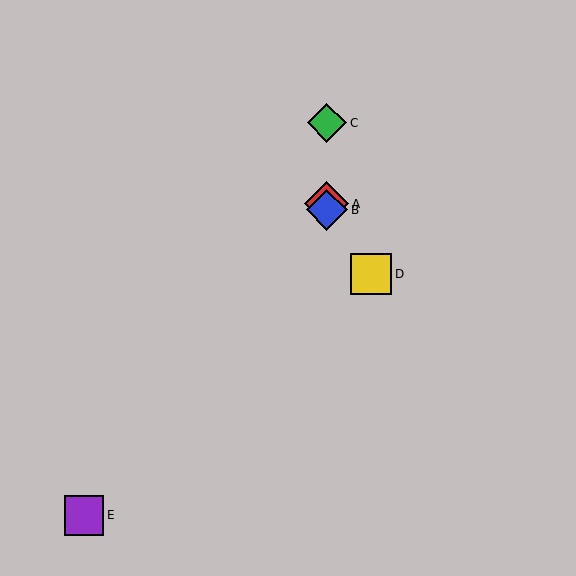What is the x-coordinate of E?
Object E is at x≈84.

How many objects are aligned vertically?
3 objects (A, B, C) are aligned vertically.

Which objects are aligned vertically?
Objects A, B, C are aligned vertically.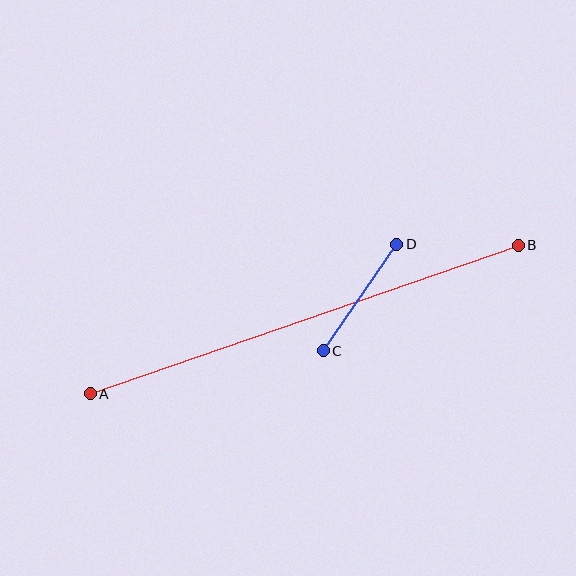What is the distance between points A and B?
The distance is approximately 453 pixels.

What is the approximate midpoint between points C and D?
The midpoint is at approximately (360, 298) pixels.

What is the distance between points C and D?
The distance is approximately 130 pixels.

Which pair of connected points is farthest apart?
Points A and B are farthest apart.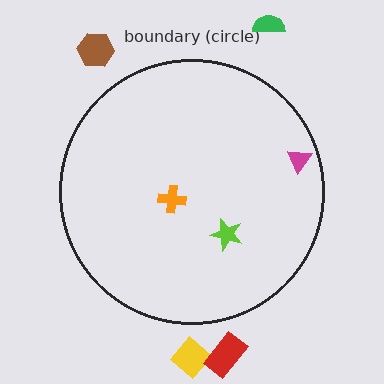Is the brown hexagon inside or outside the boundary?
Outside.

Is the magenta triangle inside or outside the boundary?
Inside.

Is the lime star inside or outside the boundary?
Inside.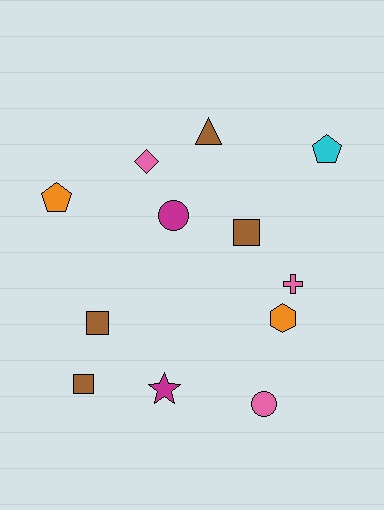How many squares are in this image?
There are 3 squares.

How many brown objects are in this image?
There are 4 brown objects.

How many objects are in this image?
There are 12 objects.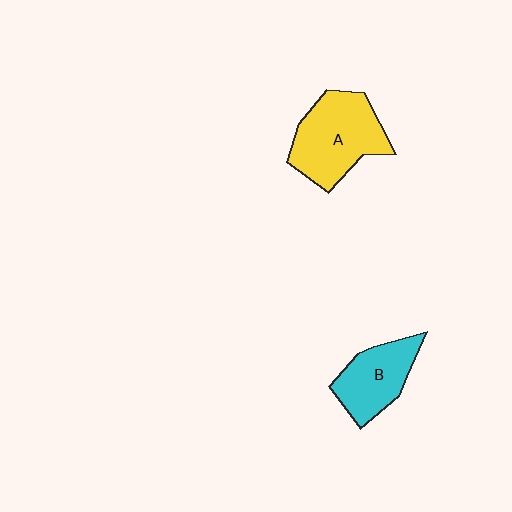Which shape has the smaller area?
Shape B (cyan).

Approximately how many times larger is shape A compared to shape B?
Approximately 1.4 times.